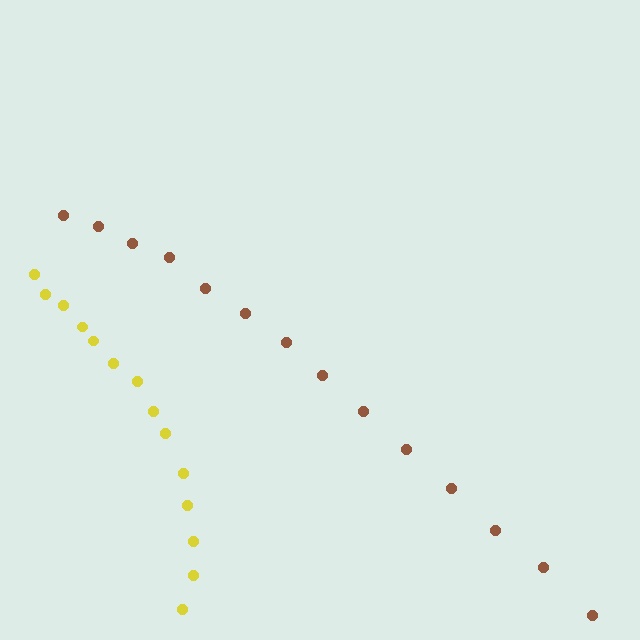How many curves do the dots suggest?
There are 2 distinct paths.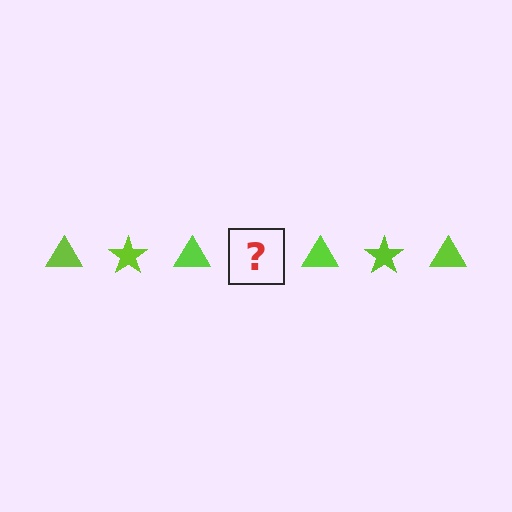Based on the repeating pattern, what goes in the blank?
The blank should be a lime star.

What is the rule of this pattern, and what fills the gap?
The rule is that the pattern cycles through triangle, star shapes in lime. The gap should be filled with a lime star.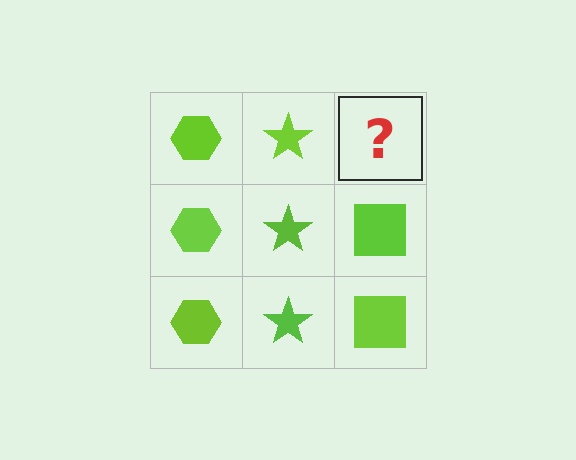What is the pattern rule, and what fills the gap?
The rule is that each column has a consistent shape. The gap should be filled with a lime square.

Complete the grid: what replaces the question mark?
The question mark should be replaced with a lime square.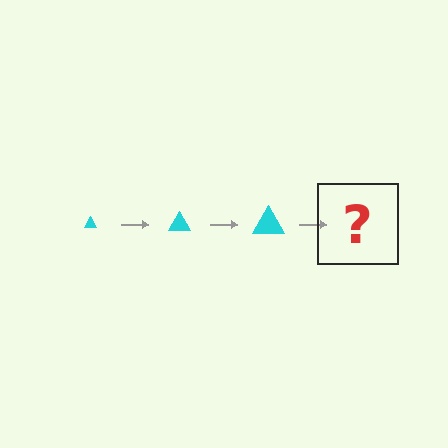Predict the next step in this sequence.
The next step is a cyan triangle, larger than the previous one.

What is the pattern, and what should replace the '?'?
The pattern is that the triangle gets progressively larger each step. The '?' should be a cyan triangle, larger than the previous one.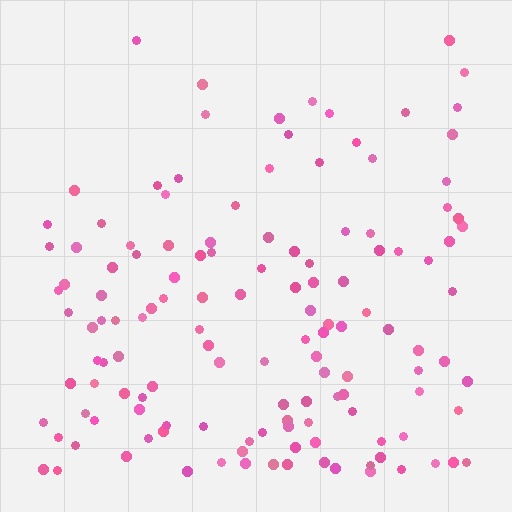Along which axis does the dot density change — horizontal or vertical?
Vertical.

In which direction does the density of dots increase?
From top to bottom, with the bottom side densest.